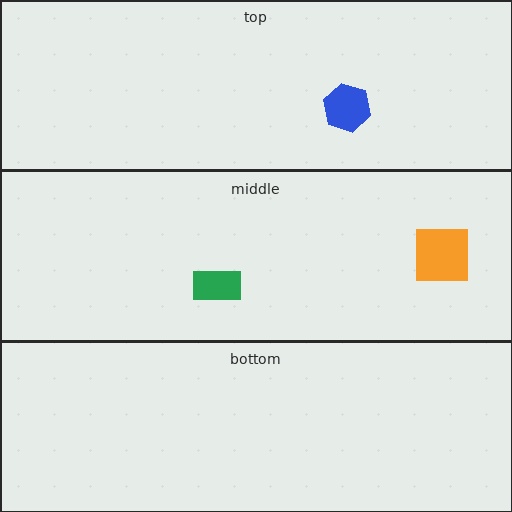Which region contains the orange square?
The middle region.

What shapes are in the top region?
The blue hexagon.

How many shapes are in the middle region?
2.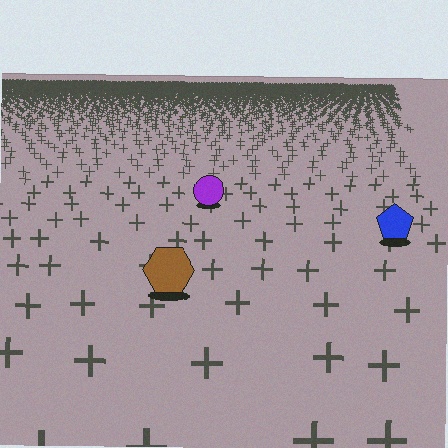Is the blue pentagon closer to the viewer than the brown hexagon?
No. The brown hexagon is closer — you can tell from the texture gradient: the ground texture is coarser near it.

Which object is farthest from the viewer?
The purple circle is farthest from the viewer. It appears smaller and the ground texture around it is denser.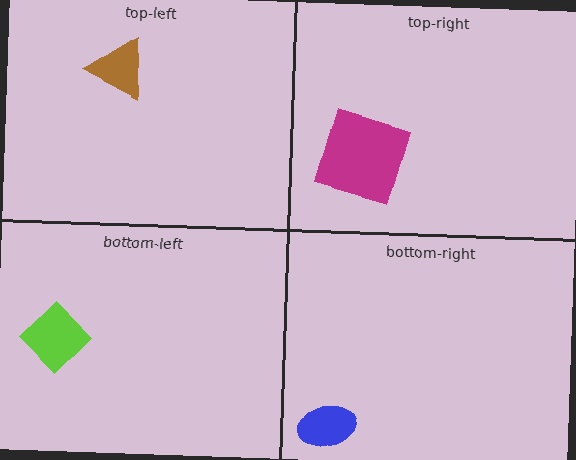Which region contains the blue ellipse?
The bottom-right region.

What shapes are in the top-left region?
The brown triangle.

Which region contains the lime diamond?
The bottom-left region.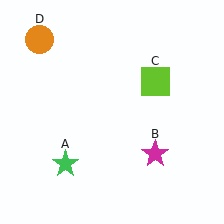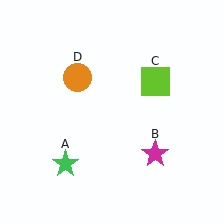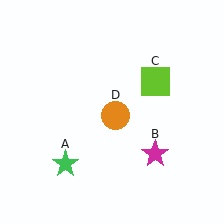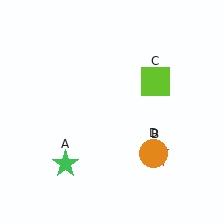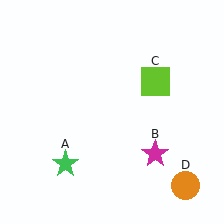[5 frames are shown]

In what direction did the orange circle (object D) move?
The orange circle (object D) moved down and to the right.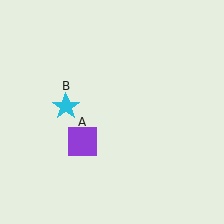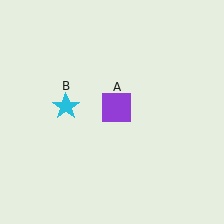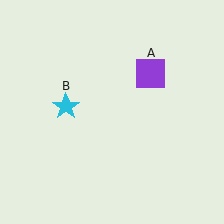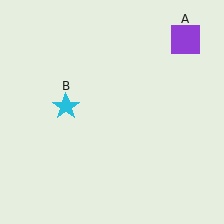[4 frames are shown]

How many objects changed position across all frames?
1 object changed position: purple square (object A).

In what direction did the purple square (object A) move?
The purple square (object A) moved up and to the right.